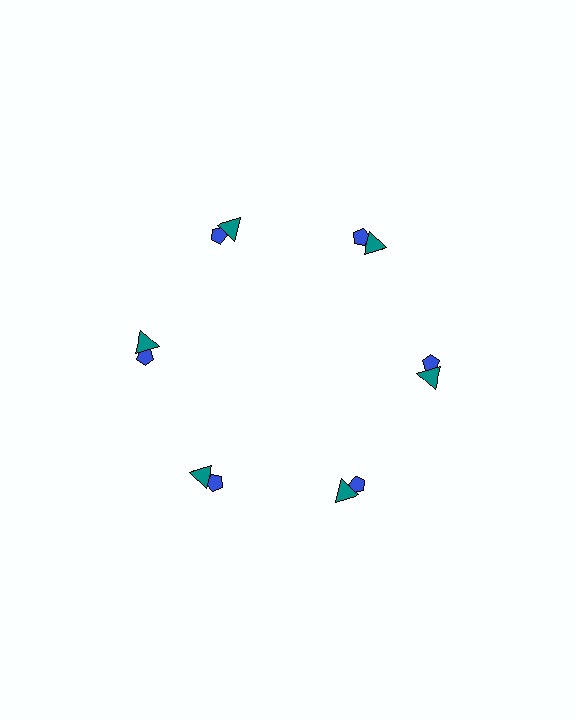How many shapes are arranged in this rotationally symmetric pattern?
There are 12 shapes, arranged in 6 groups of 2.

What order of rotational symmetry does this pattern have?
This pattern has 6-fold rotational symmetry.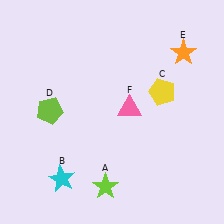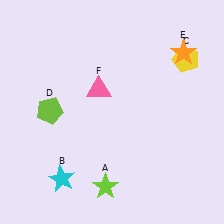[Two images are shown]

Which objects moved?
The objects that moved are: the yellow pentagon (C), the pink triangle (F).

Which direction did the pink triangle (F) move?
The pink triangle (F) moved left.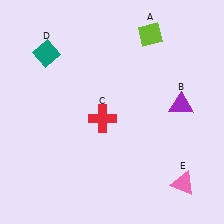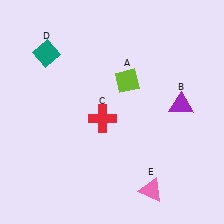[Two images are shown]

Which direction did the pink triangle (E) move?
The pink triangle (E) moved left.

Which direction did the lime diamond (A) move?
The lime diamond (A) moved down.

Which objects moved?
The objects that moved are: the lime diamond (A), the pink triangle (E).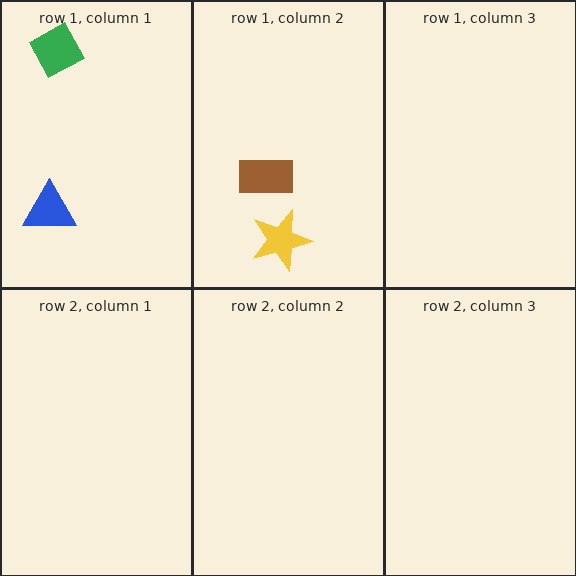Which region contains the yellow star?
The row 1, column 2 region.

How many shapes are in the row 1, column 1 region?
2.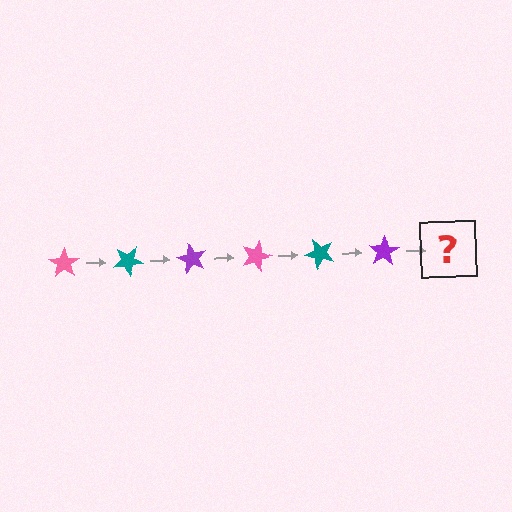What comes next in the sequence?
The next element should be a pink star, rotated 180 degrees from the start.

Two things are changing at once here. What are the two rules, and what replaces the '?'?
The two rules are that it rotates 30 degrees each step and the color cycles through pink, teal, and purple. The '?' should be a pink star, rotated 180 degrees from the start.